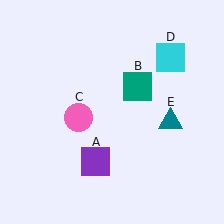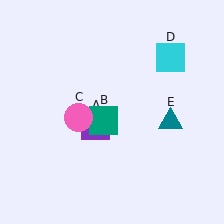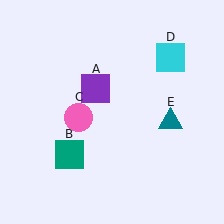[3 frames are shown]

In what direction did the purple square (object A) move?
The purple square (object A) moved up.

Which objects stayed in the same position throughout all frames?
Pink circle (object C) and cyan square (object D) and teal triangle (object E) remained stationary.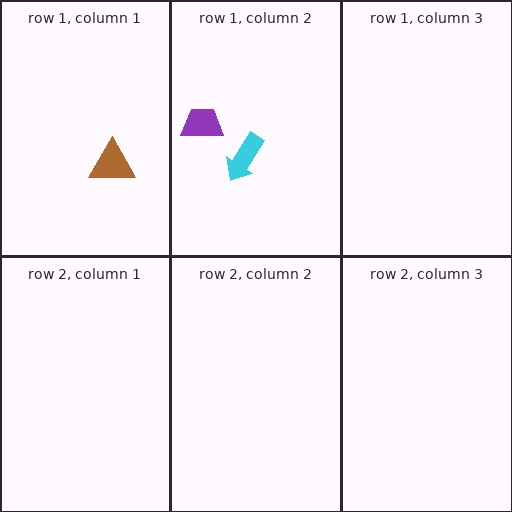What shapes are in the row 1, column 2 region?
The cyan arrow, the purple trapezoid.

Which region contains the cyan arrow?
The row 1, column 2 region.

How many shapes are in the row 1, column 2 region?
2.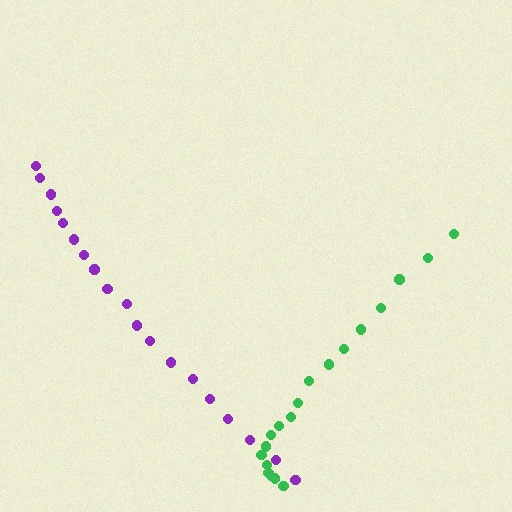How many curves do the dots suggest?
There are 2 distinct paths.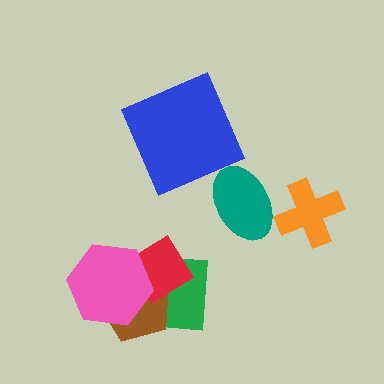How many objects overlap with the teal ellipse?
0 objects overlap with the teal ellipse.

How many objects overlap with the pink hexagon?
3 objects overlap with the pink hexagon.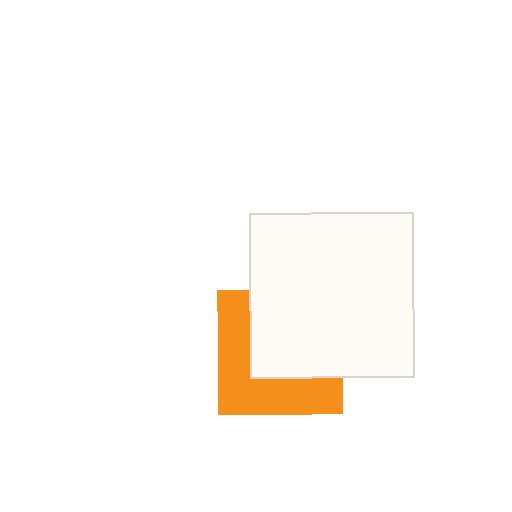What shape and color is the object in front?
The object in front is a white square.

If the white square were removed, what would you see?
You would see the complete orange square.